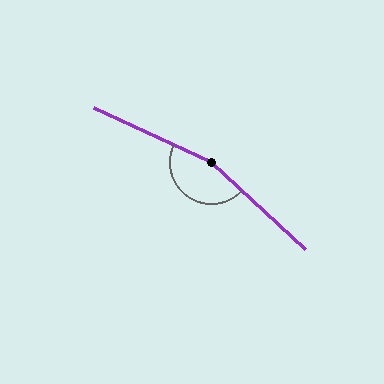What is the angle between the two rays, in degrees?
Approximately 162 degrees.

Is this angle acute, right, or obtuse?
It is obtuse.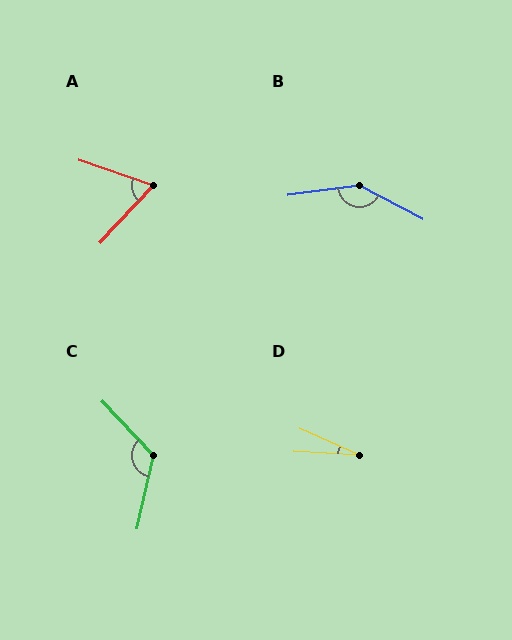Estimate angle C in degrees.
Approximately 124 degrees.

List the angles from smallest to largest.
D (21°), A (66°), C (124°), B (145°).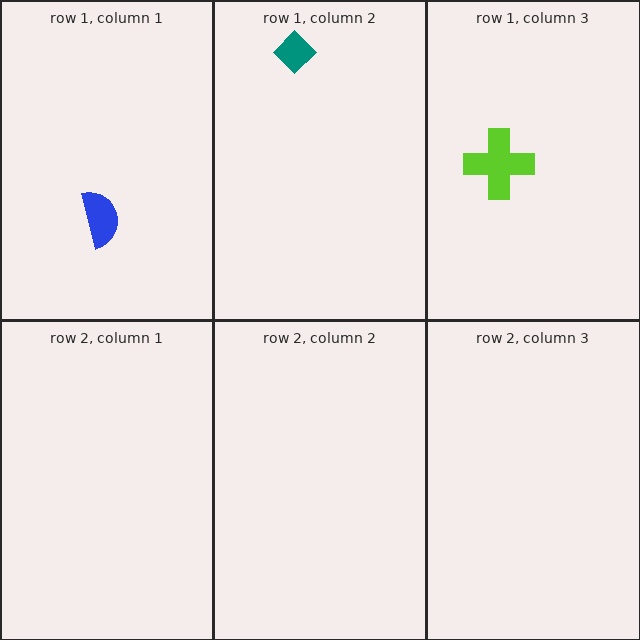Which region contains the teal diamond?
The row 1, column 2 region.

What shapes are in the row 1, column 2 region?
The teal diamond.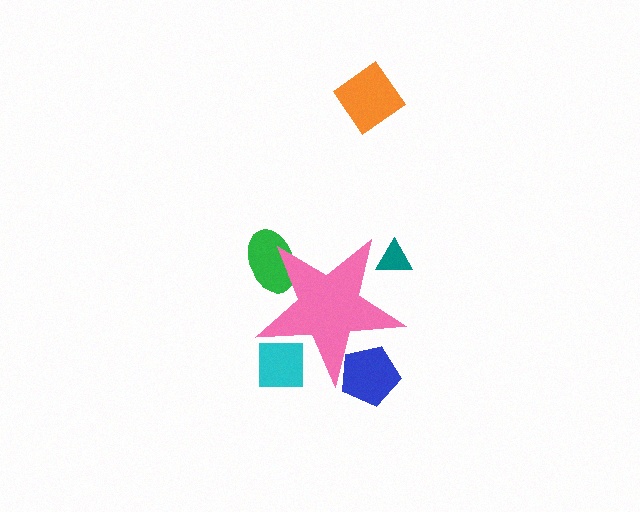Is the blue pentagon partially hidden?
Yes, the blue pentagon is partially hidden behind the pink star.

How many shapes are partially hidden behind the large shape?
4 shapes are partially hidden.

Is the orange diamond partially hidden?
No, the orange diamond is fully visible.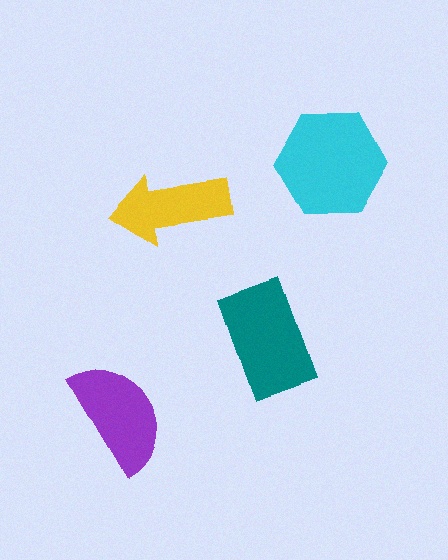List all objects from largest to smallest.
The cyan hexagon, the teal rectangle, the purple semicircle, the yellow arrow.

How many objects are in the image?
There are 4 objects in the image.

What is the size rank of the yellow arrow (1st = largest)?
4th.